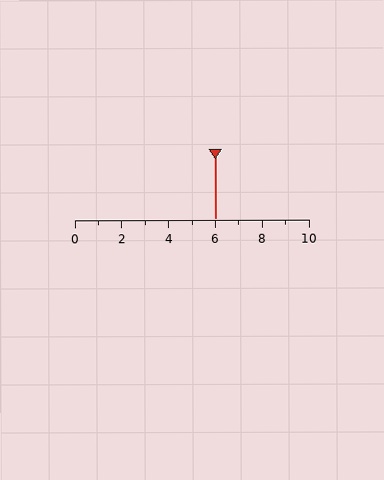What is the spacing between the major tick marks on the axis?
The major ticks are spaced 2 apart.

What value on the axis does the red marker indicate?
The marker indicates approximately 6.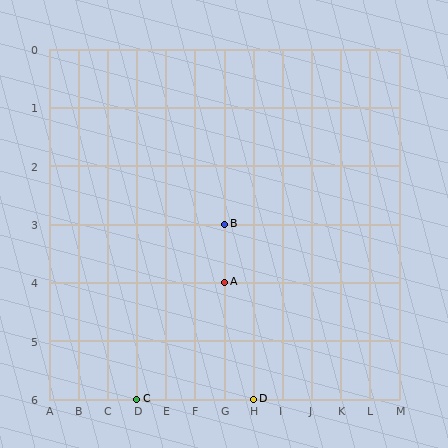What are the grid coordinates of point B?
Point B is at grid coordinates (G, 3).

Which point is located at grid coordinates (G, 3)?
Point B is at (G, 3).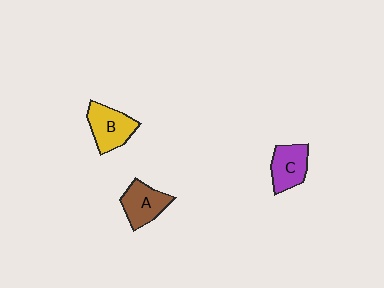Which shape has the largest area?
Shape B (yellow).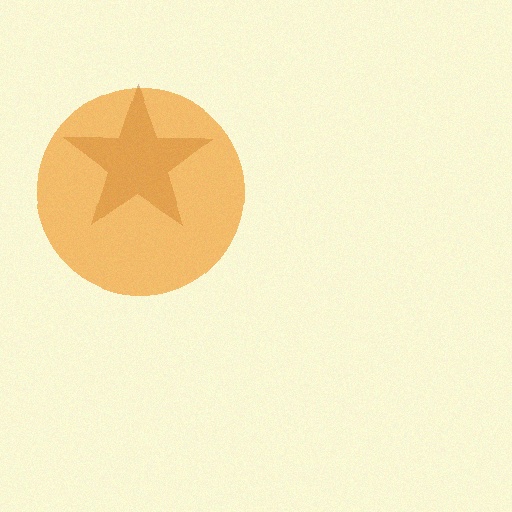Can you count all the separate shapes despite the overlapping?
Yes, there are 2 separate shapes.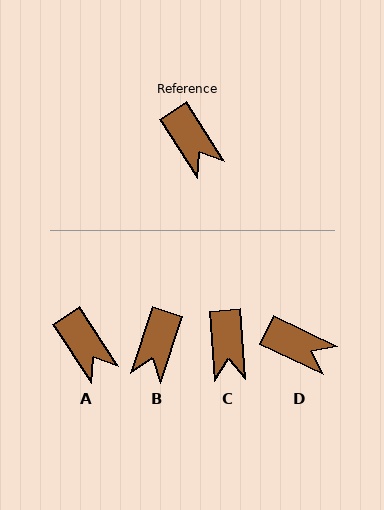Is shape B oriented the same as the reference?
No, it is off by about 51 degrees.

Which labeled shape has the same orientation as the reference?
A.